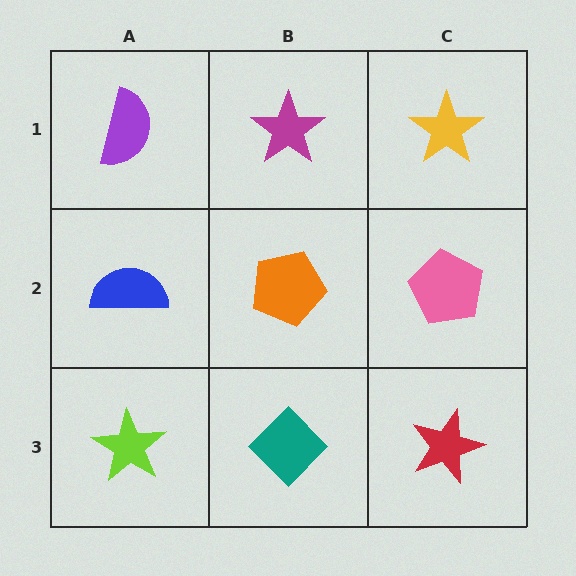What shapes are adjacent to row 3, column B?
An orange pentagon (row 2, column B), a lime star (row 3, column A), a red star (row 3, column C).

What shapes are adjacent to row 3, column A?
A blue semicircle (row 2, column A), a teal diamond (row 3, column B).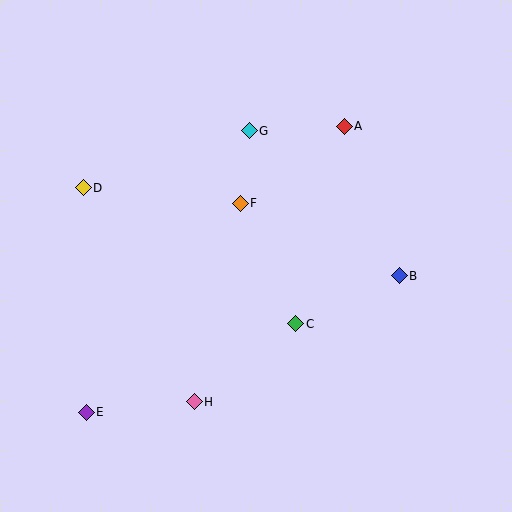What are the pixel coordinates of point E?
Point E is at (86, 412).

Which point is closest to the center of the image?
Point F at (240, 203) is closest to the center.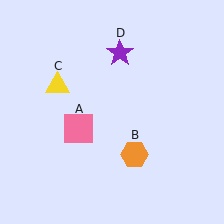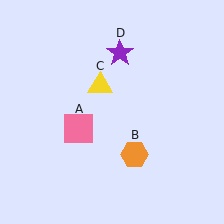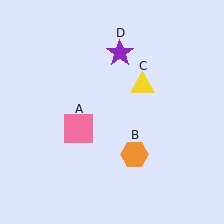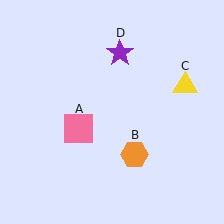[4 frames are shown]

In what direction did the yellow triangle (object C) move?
The yellow triangle (object C) moved right.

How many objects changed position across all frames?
1 object changed position: yellow triangle (object C).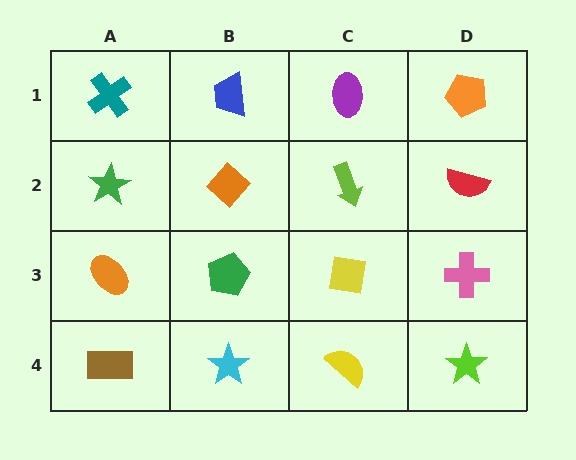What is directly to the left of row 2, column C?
An orange diamond.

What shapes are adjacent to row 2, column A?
A teal cross (row 1, column A), an orange ellipse (row 3, column A), an orange diamond (row 2, column B).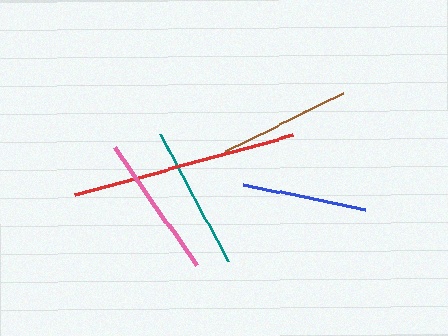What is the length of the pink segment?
The pink segment is approximately 144 pixels long.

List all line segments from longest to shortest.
From longest to shortest: red, teal, pink, brown, blue.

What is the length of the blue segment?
The blue segment is approximately 125 pixels long.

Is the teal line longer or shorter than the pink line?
The teal line is longer than the pink line.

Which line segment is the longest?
The red line is the longest at approximately 226 pixels.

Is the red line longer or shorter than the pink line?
The red line is longer than the pink line.